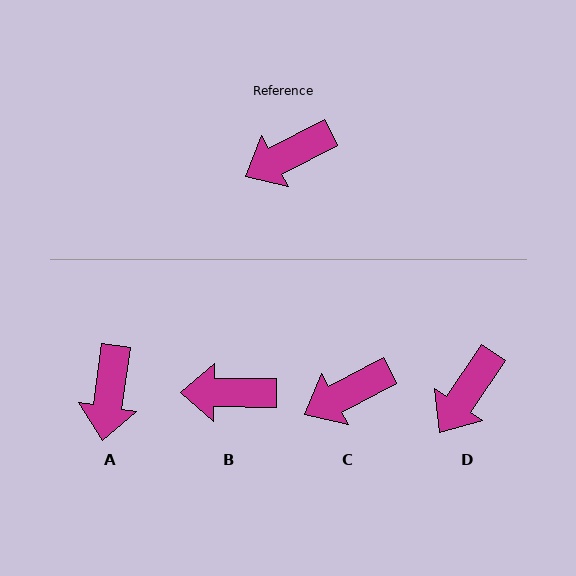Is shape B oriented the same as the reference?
No, it is off by about 28 degrees.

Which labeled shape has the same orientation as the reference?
C.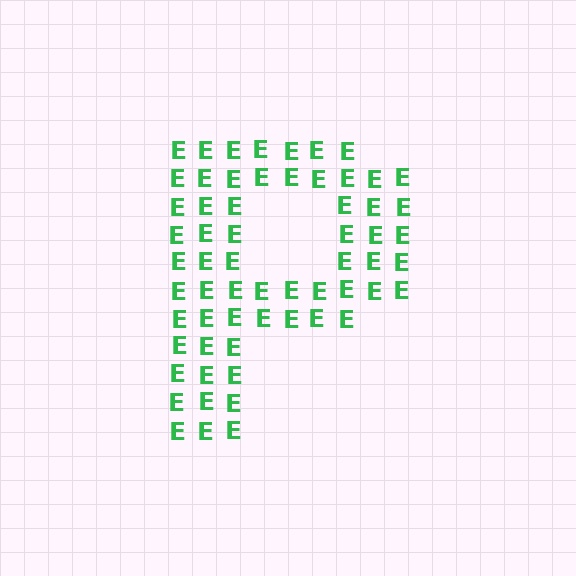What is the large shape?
The large shape is the letter P.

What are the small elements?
The small elements are letter E's.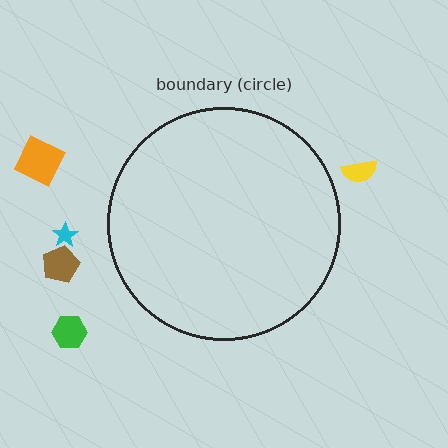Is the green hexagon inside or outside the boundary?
Outside.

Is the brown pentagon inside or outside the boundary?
Outside.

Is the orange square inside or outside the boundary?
Outside.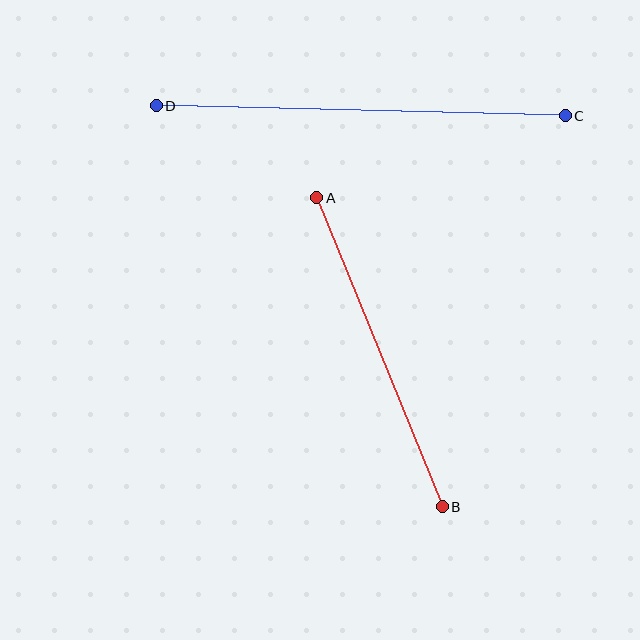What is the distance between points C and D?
The distance is approximately 409 pixels.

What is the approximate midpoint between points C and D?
The midpoint is at approximately (361, 111) pixels.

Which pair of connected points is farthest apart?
Points C and D are farthest apart.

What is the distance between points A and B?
The distance is approximately 334 pixels.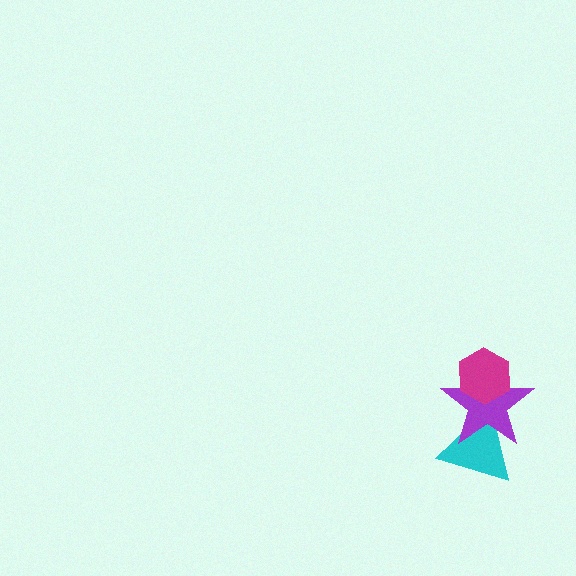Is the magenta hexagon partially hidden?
No, no other shape covers it.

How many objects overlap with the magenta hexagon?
1 object overlaps with the magenta hexagon.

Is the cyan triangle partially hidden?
Yes, it is partially covered by another shape.